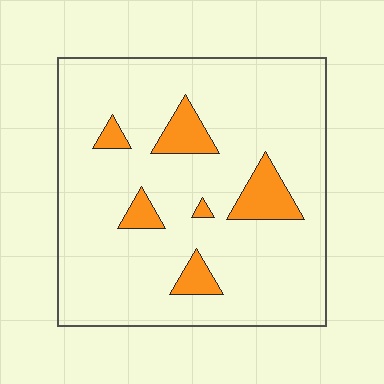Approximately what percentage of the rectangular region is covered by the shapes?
Approximately 10%.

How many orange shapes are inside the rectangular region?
6.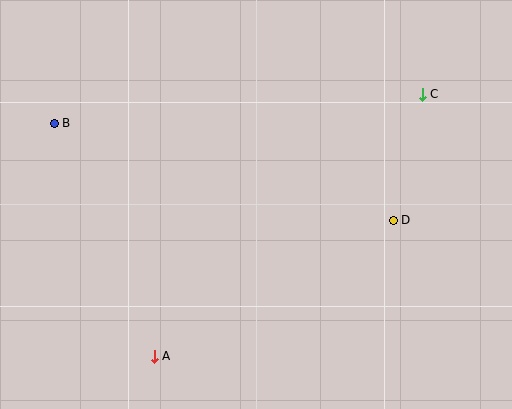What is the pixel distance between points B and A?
The distance between B and A is 254 pixels.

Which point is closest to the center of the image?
Point D at (393, 220) is closest to the center.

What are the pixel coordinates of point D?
Point D is at (393, 220).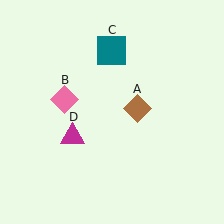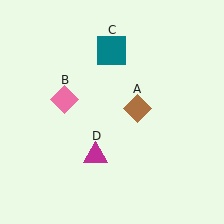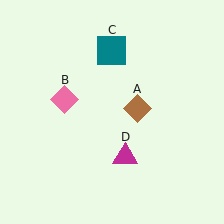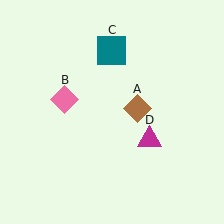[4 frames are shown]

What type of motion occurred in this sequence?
The magenta triangle (object D) rotated counterclockwise around the center of the scene.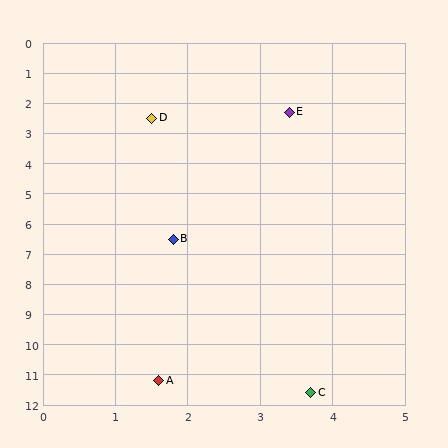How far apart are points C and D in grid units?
Points C and D are about 9.4 grid units apart.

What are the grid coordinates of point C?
Point C is at approximately (3.7, 11.6).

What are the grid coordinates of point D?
Point D is at approximately (1.5, 2.5).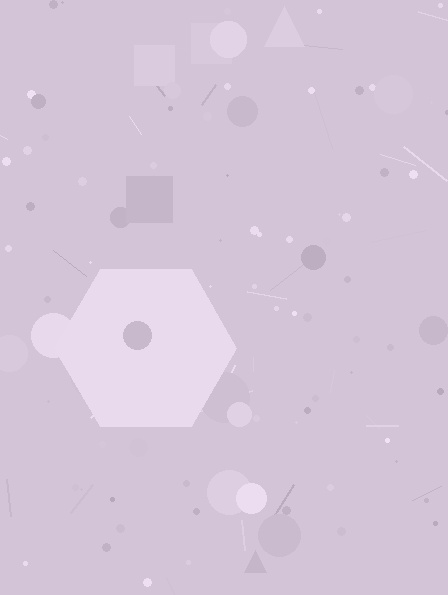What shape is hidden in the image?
A hexagon is hidden in the image.